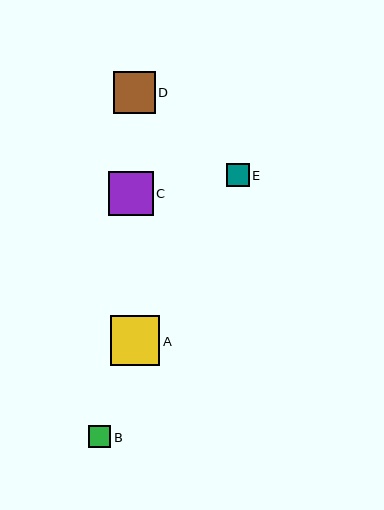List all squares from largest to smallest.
From largest to smallest: A, C, D, E, B.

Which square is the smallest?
Square B is the smallest with a size of approximately 22 pixels.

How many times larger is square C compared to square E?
Square C is approximately 2.0 times the size of square E.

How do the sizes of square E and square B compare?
Square E and square B are approximately the same size.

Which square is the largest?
Square A is the largest with a size of approximately 50 pixels.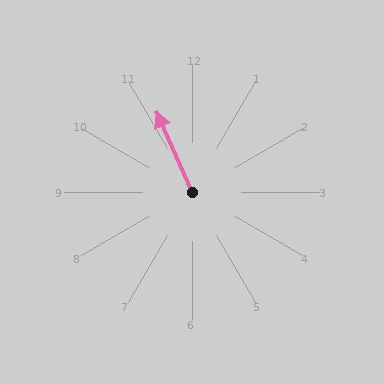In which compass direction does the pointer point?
Northwest.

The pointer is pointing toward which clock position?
Roughly 11 o'clock.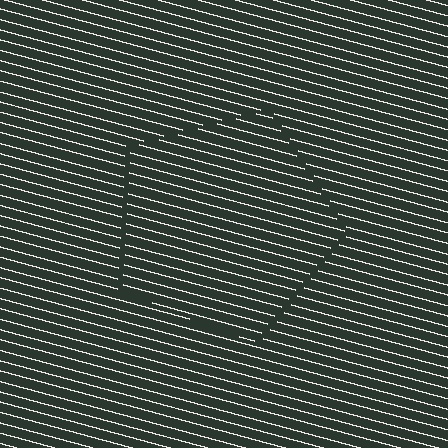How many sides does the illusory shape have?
5 sides — the line-ends trace a pentagon.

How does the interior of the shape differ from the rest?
The interior of the shape contains the same grating, shifted by half a period — the contour is defined by the phase discontinuity where line-ends from the inner and outer gratings abut.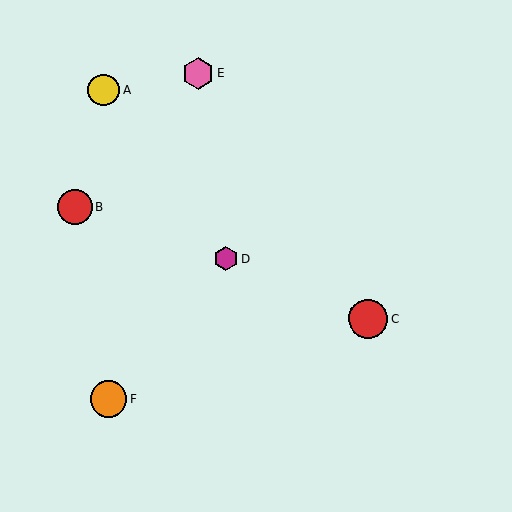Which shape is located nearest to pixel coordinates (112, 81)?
The yellow circle (labeled A) at (104, 90) is nearest to that location.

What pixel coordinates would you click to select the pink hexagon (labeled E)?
Click at (198, 73) to select the pink hexagon E.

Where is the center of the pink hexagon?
The center of the pink hexagon is at (198, 73).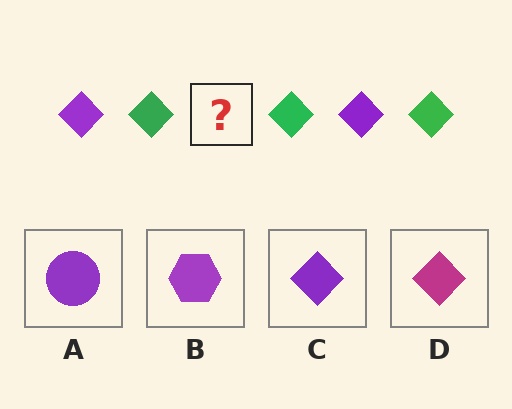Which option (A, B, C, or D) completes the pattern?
C.